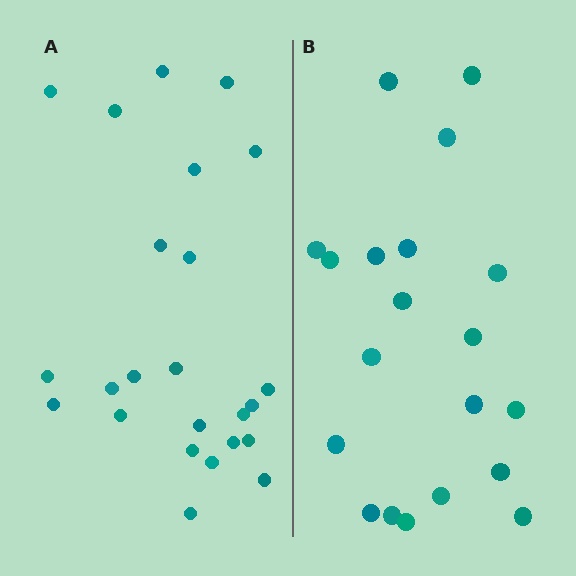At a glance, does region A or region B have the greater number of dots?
Region A (the left region) has more dots.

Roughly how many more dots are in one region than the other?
Region A has about 4 more dots than region B.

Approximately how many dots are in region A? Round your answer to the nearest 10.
About 20 dots. (The exact count is 24, which rounds to 20.)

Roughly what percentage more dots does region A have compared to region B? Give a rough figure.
About 20% more.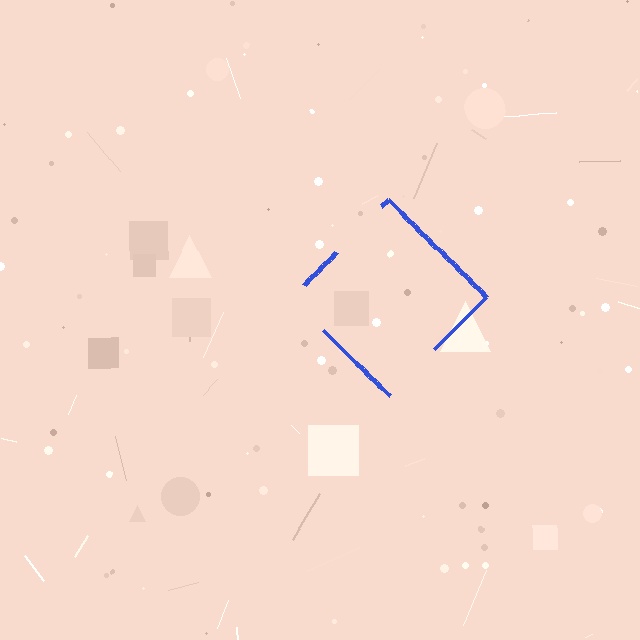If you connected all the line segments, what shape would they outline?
They would outline a diamond.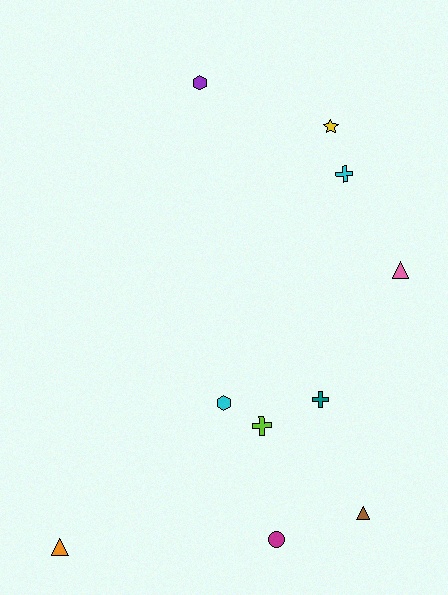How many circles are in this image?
There is 1 circle.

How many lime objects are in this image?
There is 1 lime object.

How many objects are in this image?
There are 10 objects.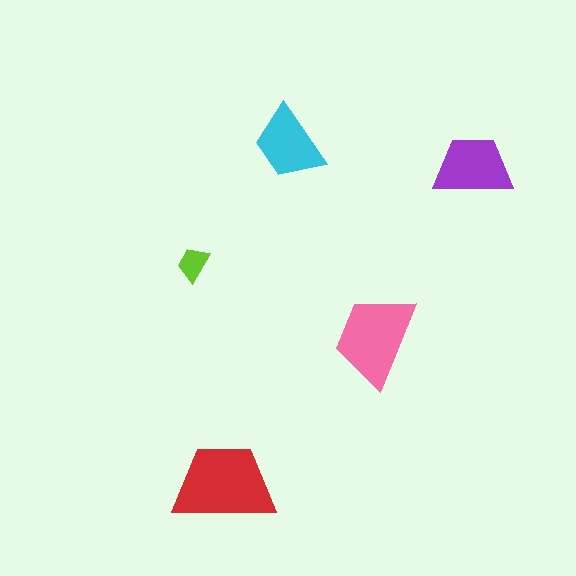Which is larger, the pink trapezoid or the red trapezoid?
The red one.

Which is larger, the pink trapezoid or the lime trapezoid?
The pink one.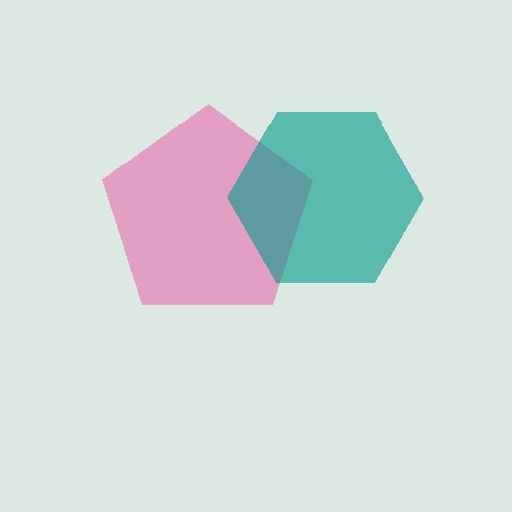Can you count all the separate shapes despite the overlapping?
Yes, there are 2 separate shapes.